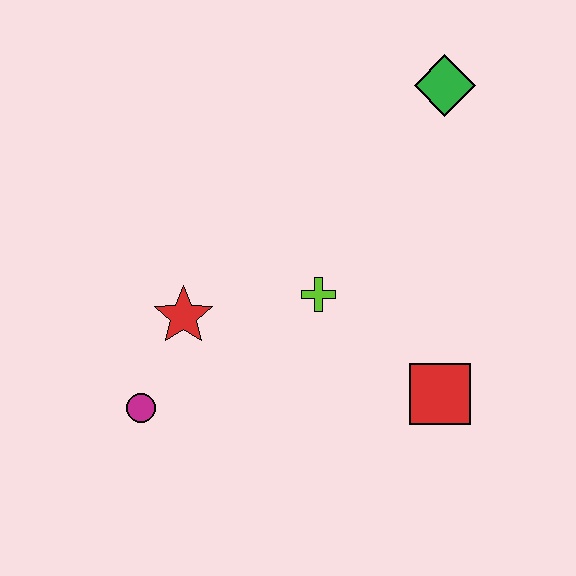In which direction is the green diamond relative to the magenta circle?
The green diamond is above the magenta circle.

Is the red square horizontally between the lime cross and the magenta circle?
No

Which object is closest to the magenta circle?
The red star is closest to the magenta circle.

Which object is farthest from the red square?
The green diamond is farthest from the red square.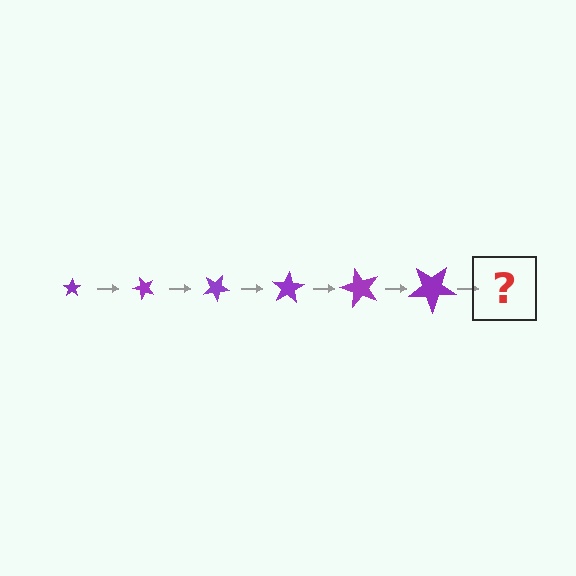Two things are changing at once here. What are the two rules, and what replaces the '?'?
The two rules are that the star grows larger each step and it rotates 50 degrees each step. The '?' should be a star, larger than the previous one and rotated 300 degrees from the start.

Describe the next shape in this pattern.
It should be a star, larger than the previous one and rotated 300 degrees from the start.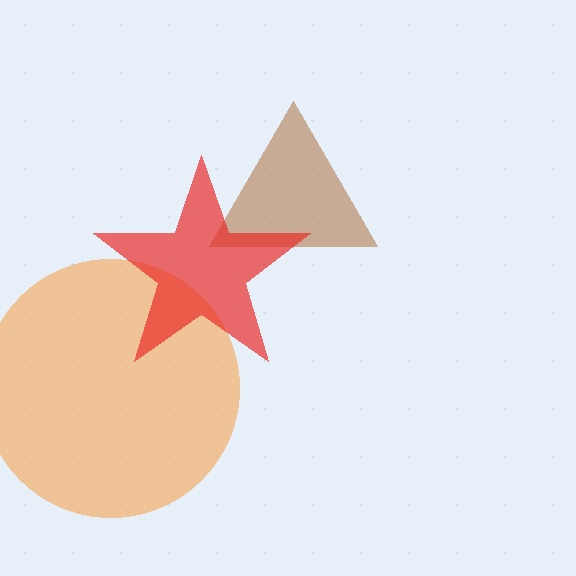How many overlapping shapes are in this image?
There are 3 overlapping shapes in the image.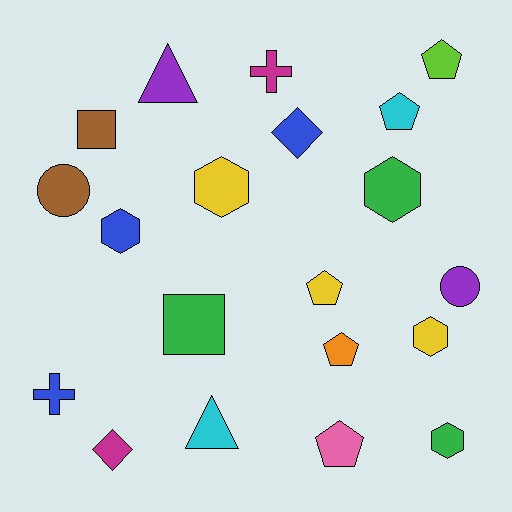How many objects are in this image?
There are 20 objects.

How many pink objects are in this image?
There is 1 pink object.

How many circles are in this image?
There are 2 circles.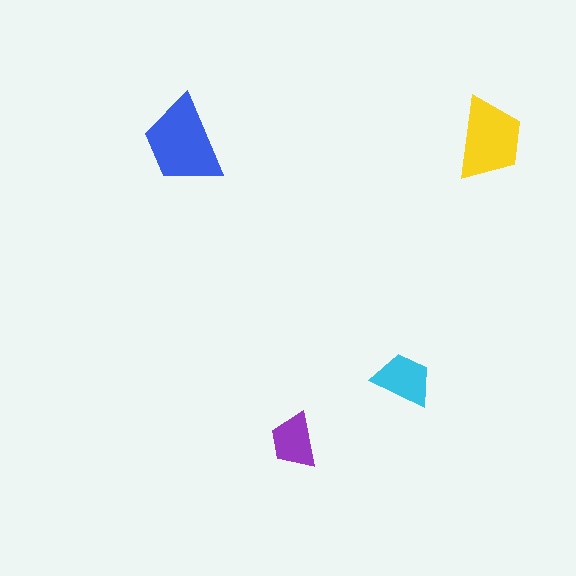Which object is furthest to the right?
The yellow trapezoid is rightmost.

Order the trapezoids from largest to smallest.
the blue one, the yellow one, the cyan one, the purple one.